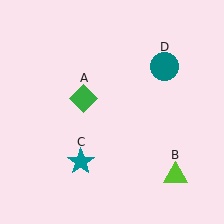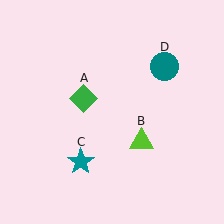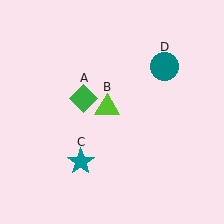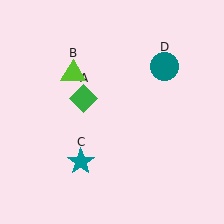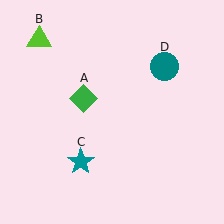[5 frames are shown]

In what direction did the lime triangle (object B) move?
The lime triangle (object B) moved up and to the left.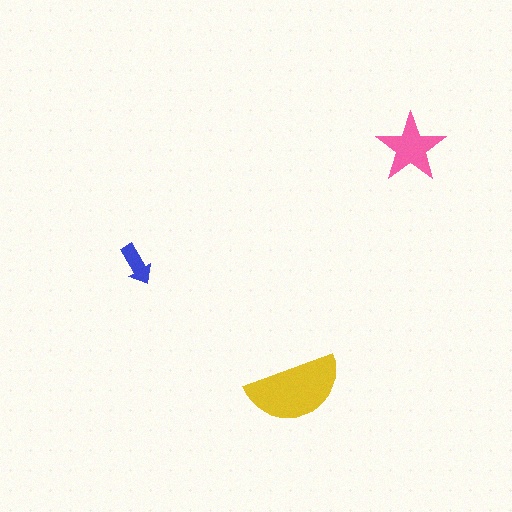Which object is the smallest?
The blue arrow.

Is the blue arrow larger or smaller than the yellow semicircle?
Smaller.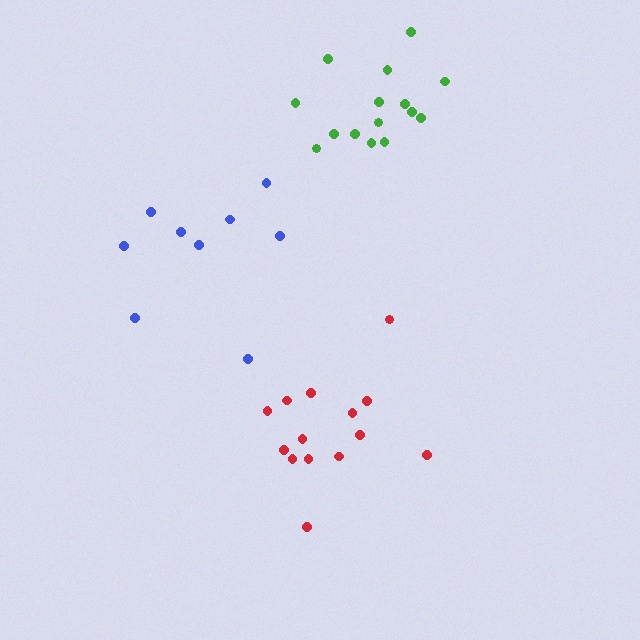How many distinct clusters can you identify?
There are 3 distinct clusters.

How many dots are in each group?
Group 1: 14 dots, Group 2: 15 dots, Group 3: 9 dots (38 total).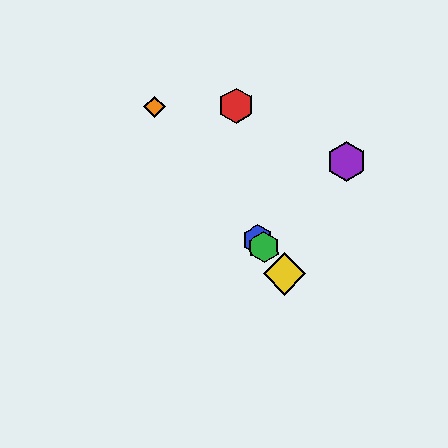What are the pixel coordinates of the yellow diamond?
The yellow diamond is at (285, 274).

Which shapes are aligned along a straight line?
The blue hexagon, the green hexagon, the yellow diamond, the orange diamond are aligned along a straight line.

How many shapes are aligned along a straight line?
4 shapes (the blue hexagon, the green hexagon, the yellow diamond, the orange diamond) are aligned along a straight line.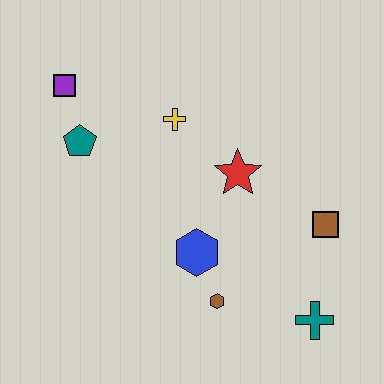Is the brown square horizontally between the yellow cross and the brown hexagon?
No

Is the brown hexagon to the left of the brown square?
Yes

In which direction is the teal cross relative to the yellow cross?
The teal cross is below the yellow cross.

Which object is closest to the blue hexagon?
The brown hexagon is closest to the blue hexagon.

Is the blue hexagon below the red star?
Yes